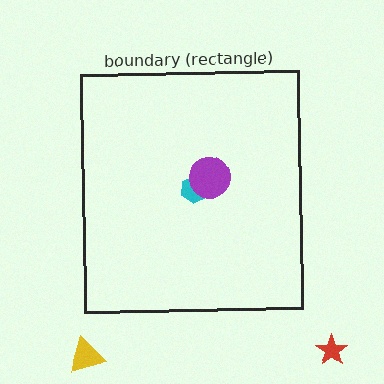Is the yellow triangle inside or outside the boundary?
Outside.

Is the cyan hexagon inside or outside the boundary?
Inside.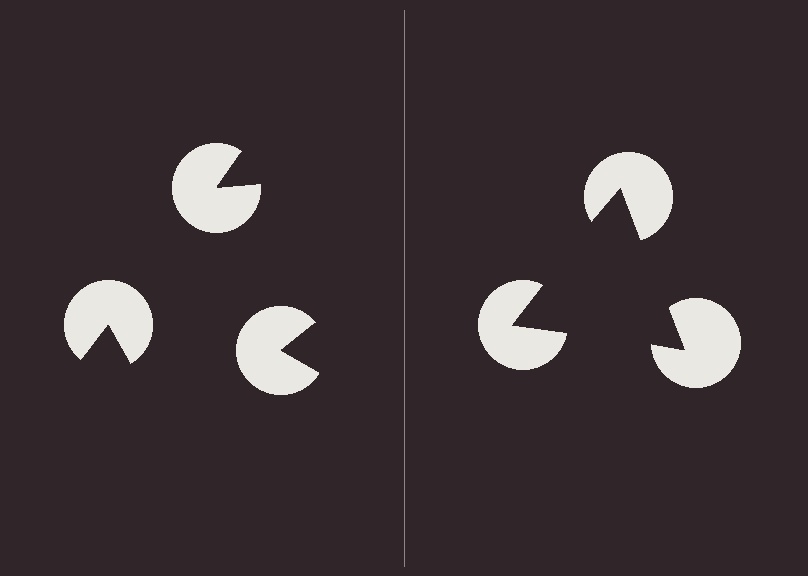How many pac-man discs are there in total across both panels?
6 — 3 on each side.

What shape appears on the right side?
An illusory triangle.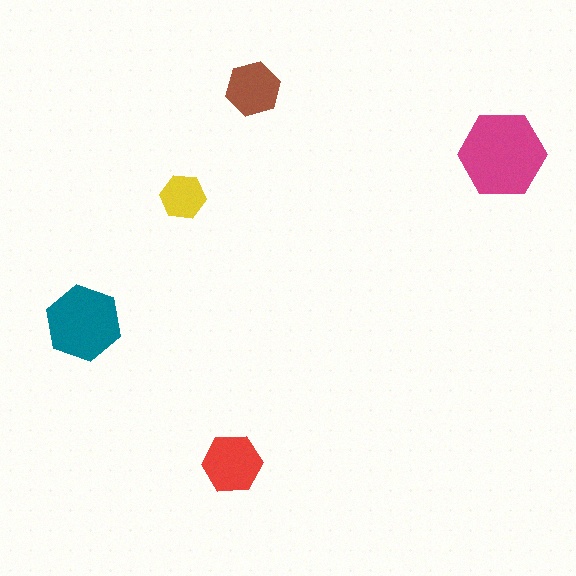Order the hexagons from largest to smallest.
the magenta one, the teal one, the red one, the brown one, the yellow one.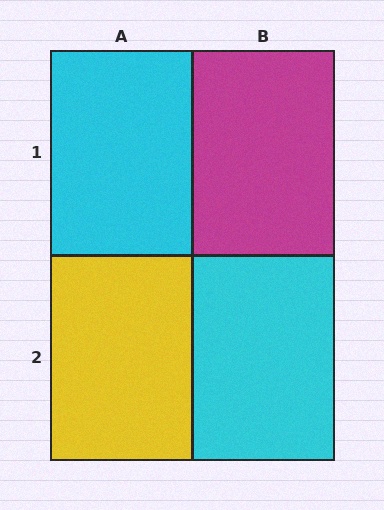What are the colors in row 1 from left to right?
Cyan, magenta.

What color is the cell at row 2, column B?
Cyan.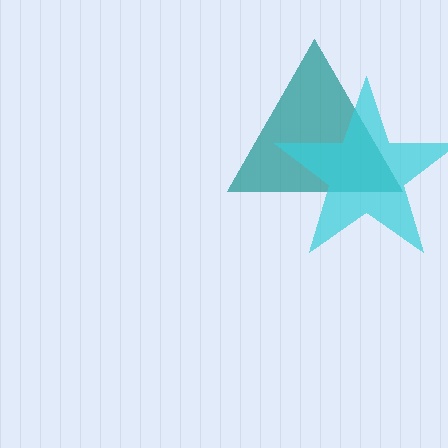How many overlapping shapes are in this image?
There are 2 overlapping shapes in the image.